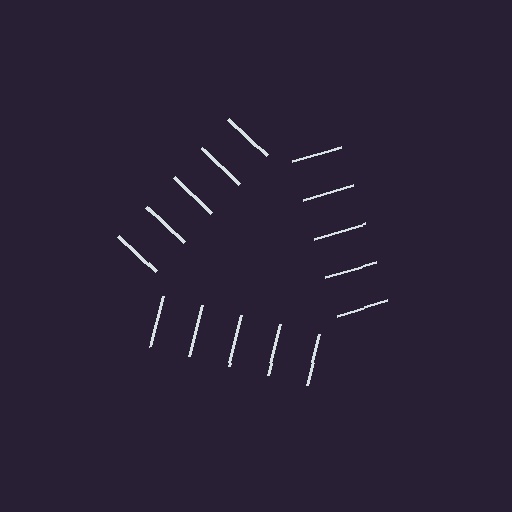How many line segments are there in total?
15 — 5 along each of the 3 edges.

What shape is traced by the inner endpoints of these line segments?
An illusory triangle — the line segments terminate on its edges but no continuous stroke is drawn.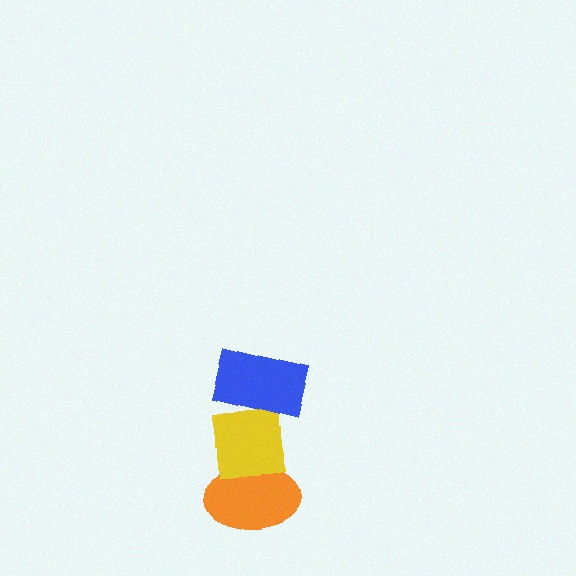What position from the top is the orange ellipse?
The orange ellipse is 3rd from the top.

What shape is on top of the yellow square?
The blue rectangle is on top of the yellow square.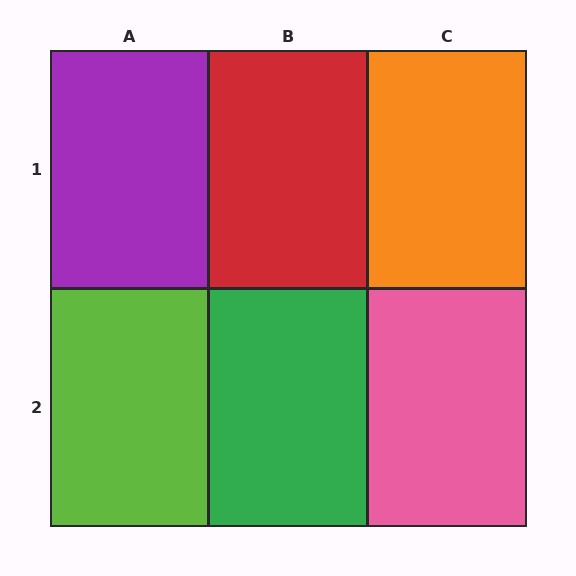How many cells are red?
1 cell is red.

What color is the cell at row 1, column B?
Red.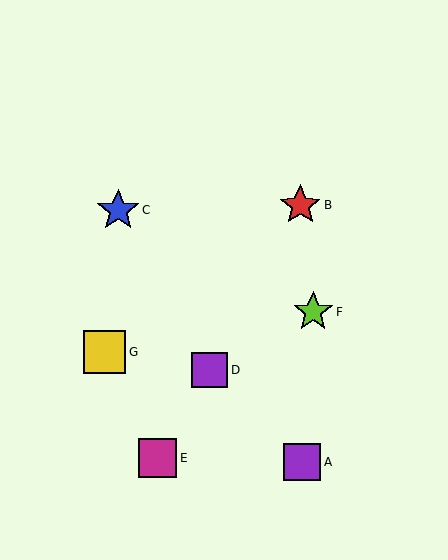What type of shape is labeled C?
Shape C is a blue star.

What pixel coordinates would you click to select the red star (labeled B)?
Click at (300, 205) to select the red star B.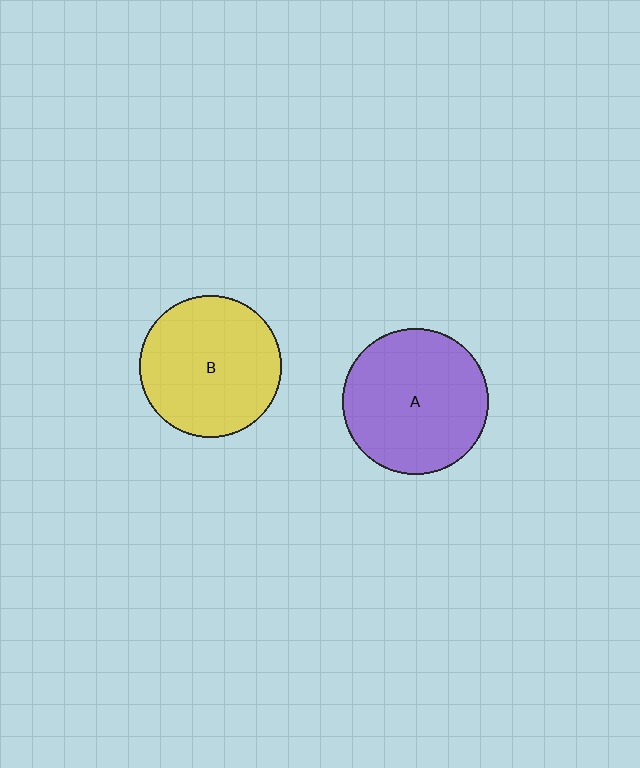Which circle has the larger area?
Circle A (purple).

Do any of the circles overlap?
No, none of the circles overlap.